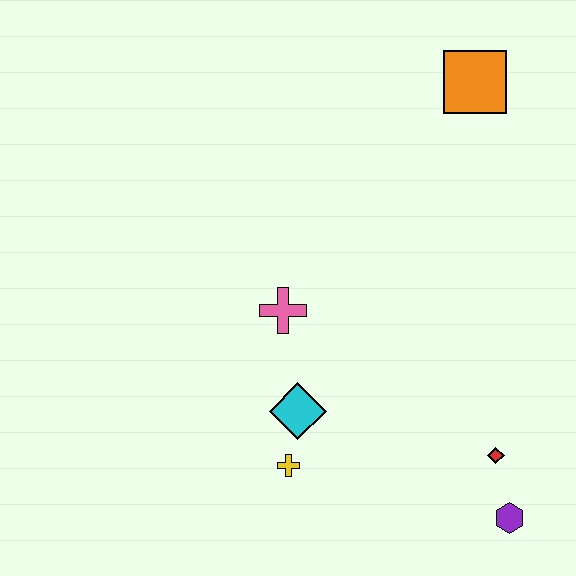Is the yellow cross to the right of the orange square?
No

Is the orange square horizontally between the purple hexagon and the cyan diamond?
Yes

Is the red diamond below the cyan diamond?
Yes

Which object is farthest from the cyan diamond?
The orange square is farthest from the cyan diamond.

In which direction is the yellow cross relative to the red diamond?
The yellow cross is to the left of the red diamond.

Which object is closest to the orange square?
The pink cross is closest to the orange square.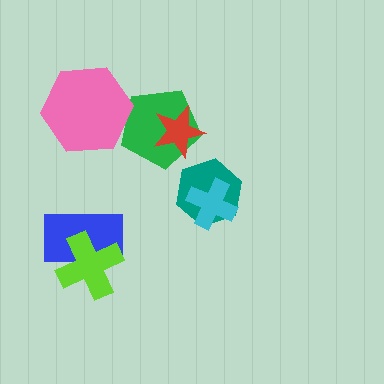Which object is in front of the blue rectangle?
The lime cross is in front of the blue rectangle.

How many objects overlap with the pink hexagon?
1 object overlaps with the pink hexagon.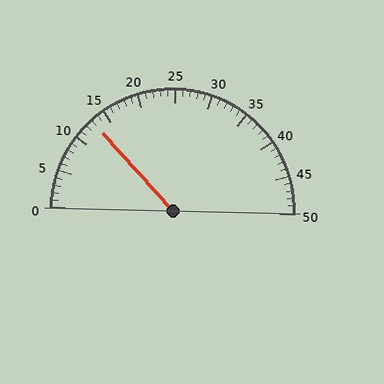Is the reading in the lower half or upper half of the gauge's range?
The reading is in the lower half of the range (0 to 50).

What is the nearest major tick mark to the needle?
The nearest major tick mark is 15.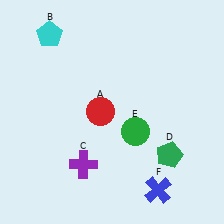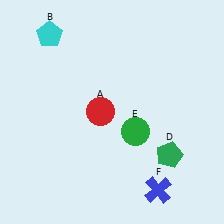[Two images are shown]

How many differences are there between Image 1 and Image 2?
There is 1 difference between the two images.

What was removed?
The purple cross (C) was removed in Image 2.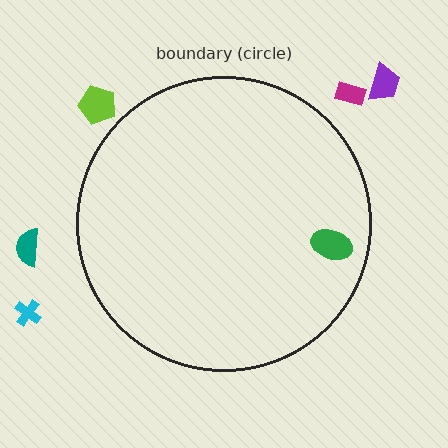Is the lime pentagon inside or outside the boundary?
Outside.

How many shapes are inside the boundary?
1 inside, 5 outside.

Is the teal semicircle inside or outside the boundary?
Outside.